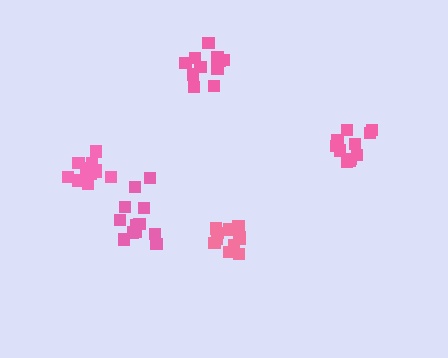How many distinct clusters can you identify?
There are 5 distinct clusters.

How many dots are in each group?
Group 1: 11 dots, Group 2: 14 dots, Group 3: 11 dots, Group 4: 12 dots, Group 5: 11 dots (59 total).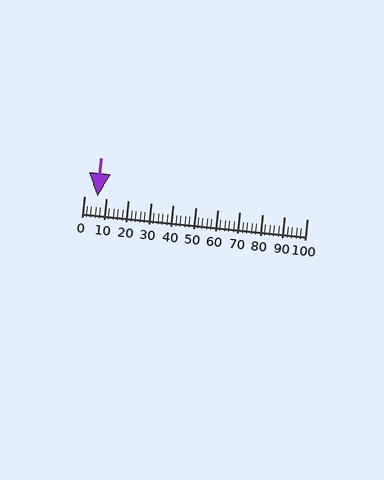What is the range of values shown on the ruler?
The ruler shows values from 0 to 100.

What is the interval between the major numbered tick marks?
The major tick marks are spaced 10 units apart.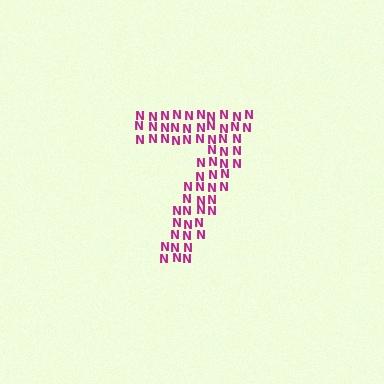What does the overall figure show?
The overall figure shows the digit 7.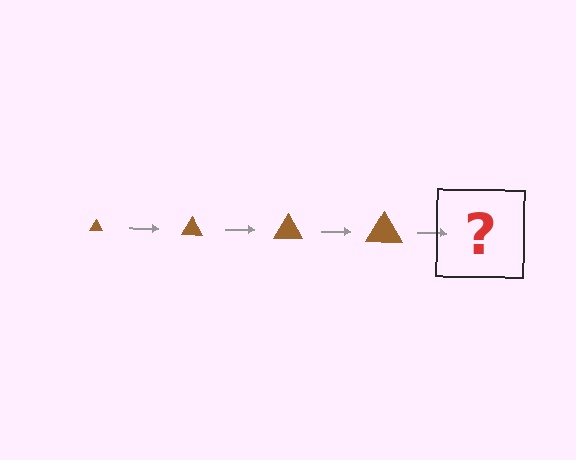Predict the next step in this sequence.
The next step is a brown triangle, larger than the previous one.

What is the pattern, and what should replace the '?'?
The pattern is that the triangle gets progressively larger each step. The '?' should be a brown triangle, larger than the previous one.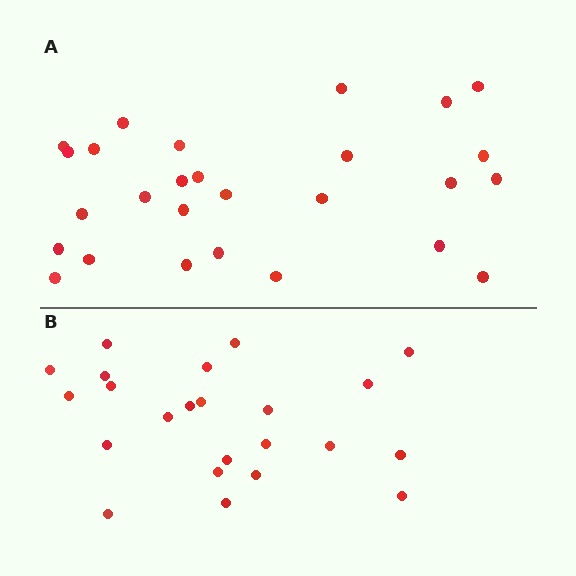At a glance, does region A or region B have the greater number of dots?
Region A (the top region) has more dots.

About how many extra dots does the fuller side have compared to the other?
Region A has about 4 more dots than region B.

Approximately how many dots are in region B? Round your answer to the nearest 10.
About 20 dots. (The exact count is 23, which rounds to 20.)